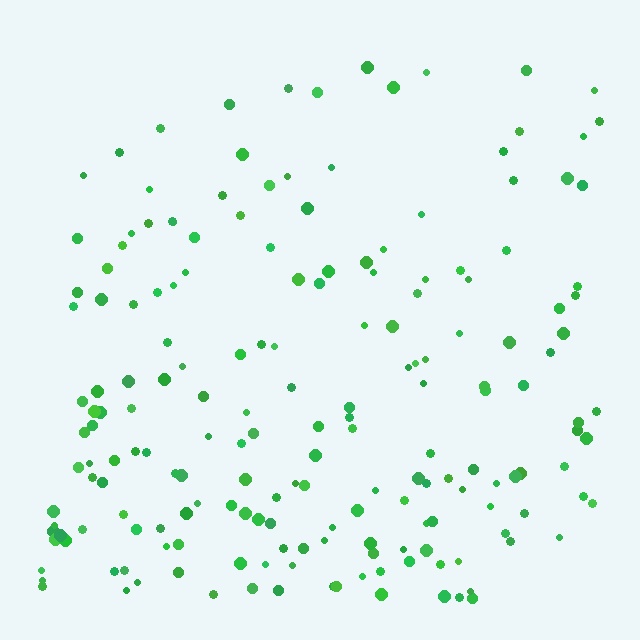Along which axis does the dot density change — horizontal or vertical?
Vertical.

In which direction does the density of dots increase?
From top to bottom, with the bottom side densest.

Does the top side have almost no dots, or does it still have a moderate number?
Still a moderate number, just noticeably fewer than the bottom.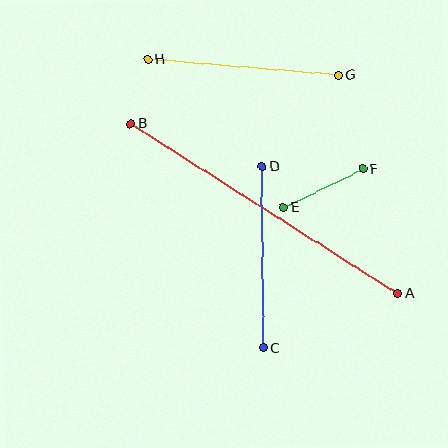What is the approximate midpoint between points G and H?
The midpoint is at approximately (243, 67) pixels.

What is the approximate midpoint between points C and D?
The midpoint is at approximately (263, 257) pixels.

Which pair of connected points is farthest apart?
Points A and B are farthest apart.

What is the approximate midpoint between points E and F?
The midpoint is at approximately (323, 188) pixels.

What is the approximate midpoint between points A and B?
The midpoint is at approximately (264, 209) pixels.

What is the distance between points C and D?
The distance is approximately 182 pixels.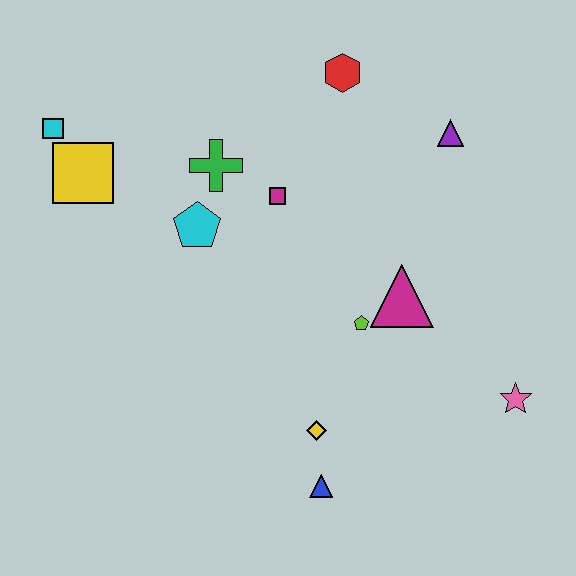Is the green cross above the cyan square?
No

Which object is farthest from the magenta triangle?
The cyan square is farthest from the magenta triangle.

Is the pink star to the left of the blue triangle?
No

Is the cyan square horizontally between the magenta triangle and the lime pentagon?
No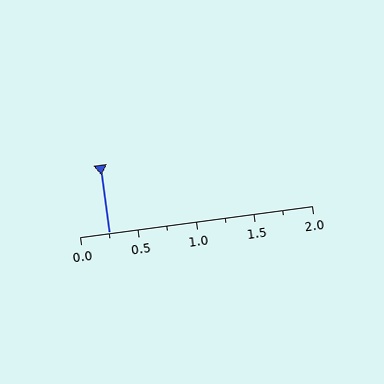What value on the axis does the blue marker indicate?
The marker indicates approximately 0.25.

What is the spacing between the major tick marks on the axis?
The major ticks are spaced 0.5 apart.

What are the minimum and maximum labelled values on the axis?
The axis runs from 0.0 to 2.0.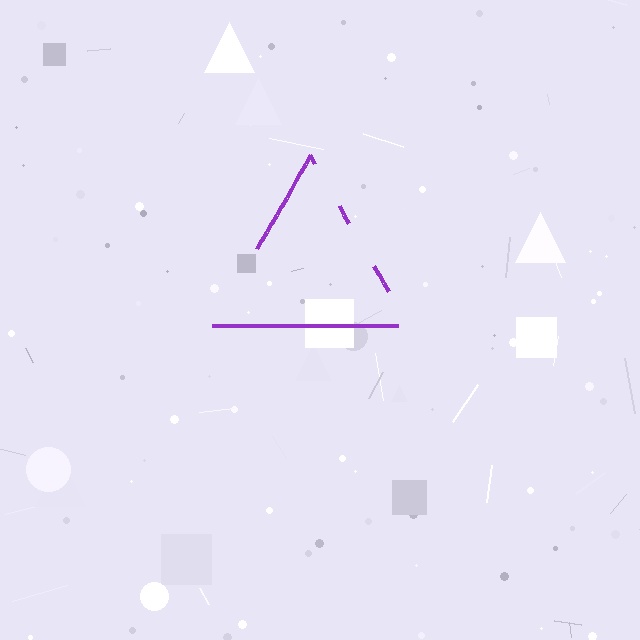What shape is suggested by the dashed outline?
The dashed outline suggests a triangle.